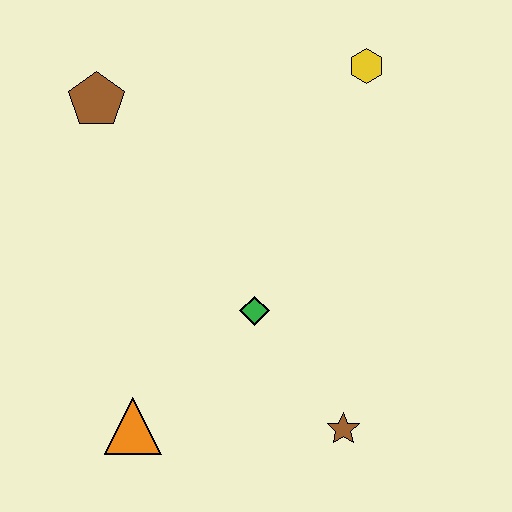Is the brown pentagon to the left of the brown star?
Yes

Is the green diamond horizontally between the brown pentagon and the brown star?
Yes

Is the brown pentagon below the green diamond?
No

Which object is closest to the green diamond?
The brown star is closest to the green diamond.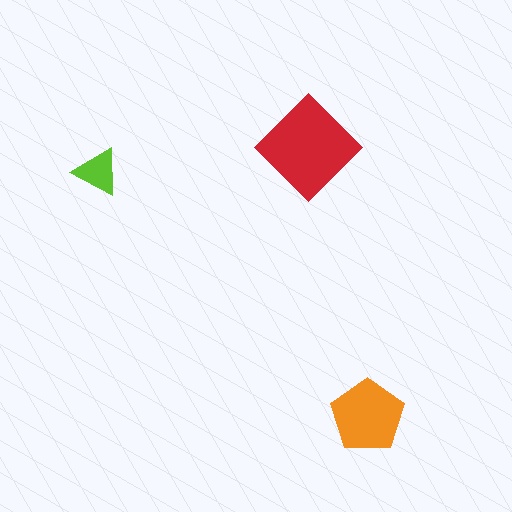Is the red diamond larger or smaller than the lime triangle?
Larger.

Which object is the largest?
The red diamond.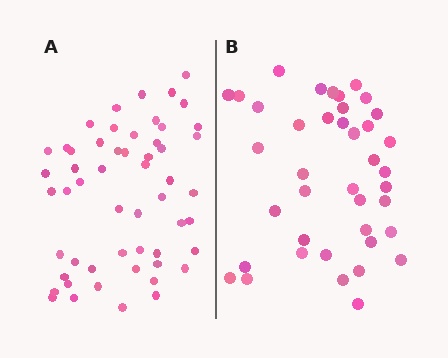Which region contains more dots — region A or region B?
Region A (the left region) has more dots.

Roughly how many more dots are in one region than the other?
Region A has approximately 15 more dots than region B.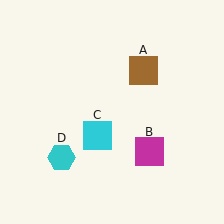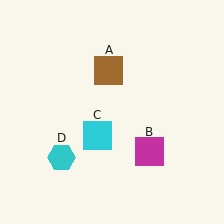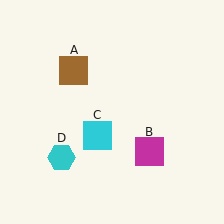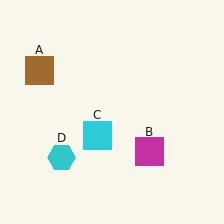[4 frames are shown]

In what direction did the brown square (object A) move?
The brown square (object A) moved left.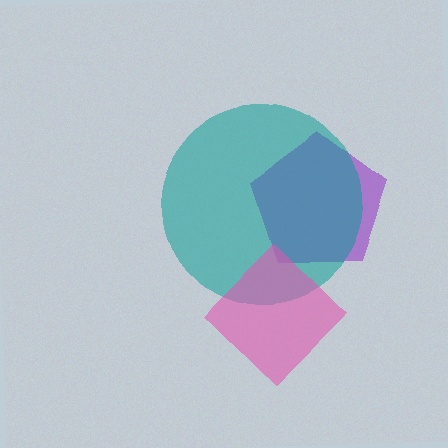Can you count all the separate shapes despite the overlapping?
Yes, there are 3 separate shapes.